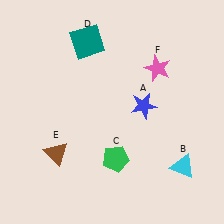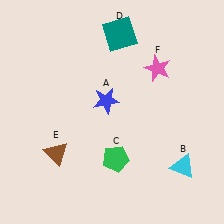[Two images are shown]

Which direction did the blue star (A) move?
The blue star (A) moved left.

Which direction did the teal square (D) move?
The teal square (D) moved right.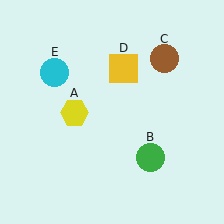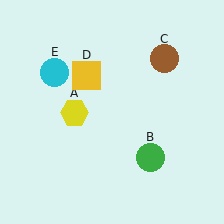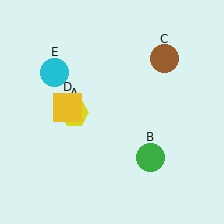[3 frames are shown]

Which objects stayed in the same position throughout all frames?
Yellow hexagon (object A) and green circle (object B) and brown circle (object C) and cyan circle (object E) remained stationary.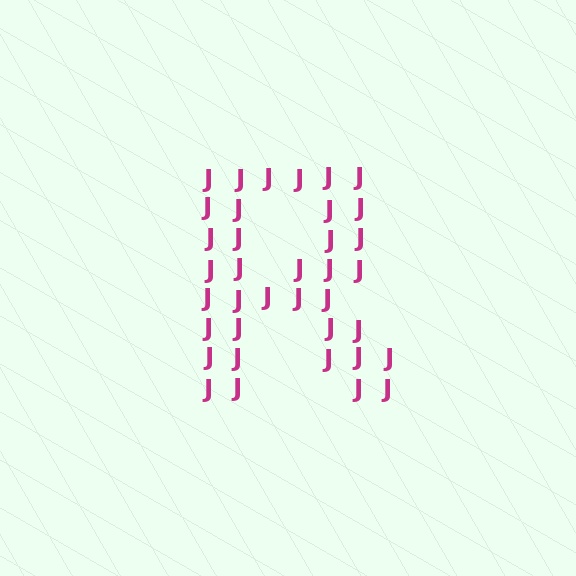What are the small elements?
The small elements are letter J's.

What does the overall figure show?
The overall figure shows the letter R.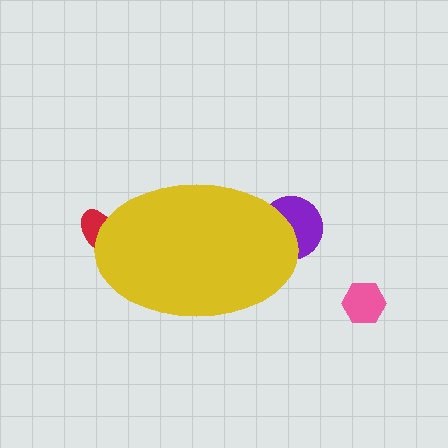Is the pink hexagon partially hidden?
No, the pink hexagon is fully visible.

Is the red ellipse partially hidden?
Yes, the red ellipse is partially hidden behind the yellow ellipse.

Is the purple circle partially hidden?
Yes, the purple circle is partially hidden behind the yellow ellipse.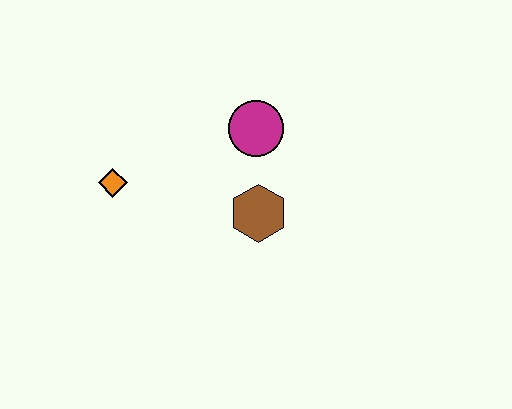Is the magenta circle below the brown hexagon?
No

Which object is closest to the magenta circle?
The brown hexagon is closest to the magenta circle.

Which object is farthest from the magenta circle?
The orange diamond is farthest from the magenta circle.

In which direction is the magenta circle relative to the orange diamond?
The magenta circle is to the right of the orange diamond.